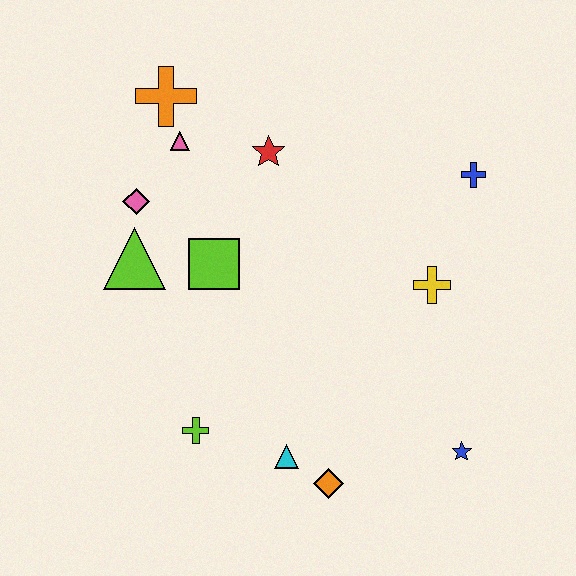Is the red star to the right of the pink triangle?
Yes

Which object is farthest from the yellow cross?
The orange cross is farthest from the yellow cross.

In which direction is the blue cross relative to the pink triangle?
The blue cross is to the right of the pink triangle.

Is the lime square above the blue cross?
No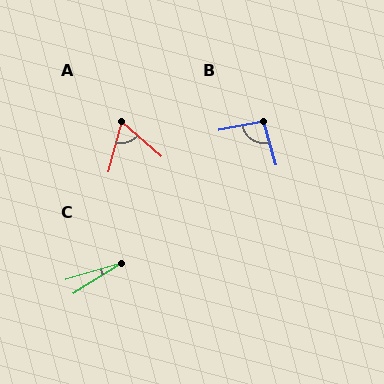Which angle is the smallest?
C, at approximately 16 degrees.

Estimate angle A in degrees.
Approximately 64 degrees.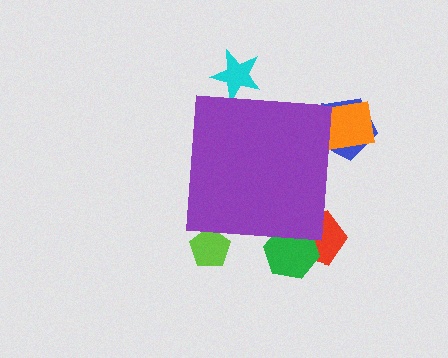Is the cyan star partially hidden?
Yes, the cyan star is partially hidden behind the purple square.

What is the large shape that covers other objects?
A purple square.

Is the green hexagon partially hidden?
Yes, the green hexagon is partially hidden behind the purple square.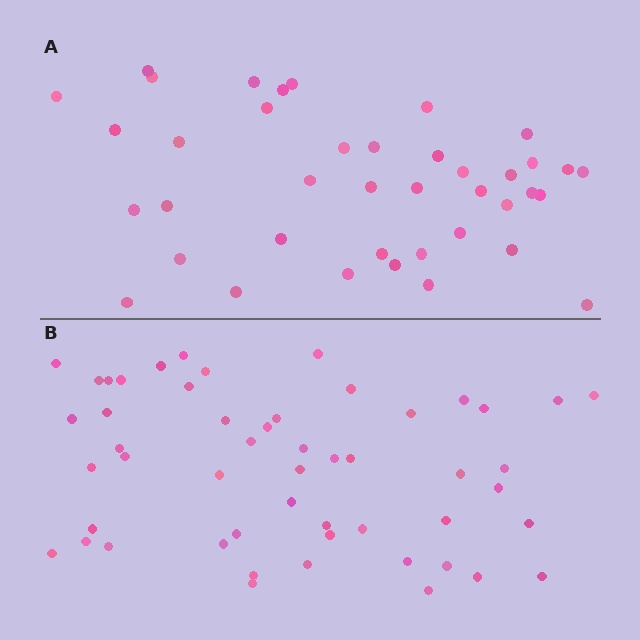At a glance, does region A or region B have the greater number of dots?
Region B (the bottom region) has more dots.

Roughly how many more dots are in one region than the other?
Region B has roughly 12 or so more dots than region A.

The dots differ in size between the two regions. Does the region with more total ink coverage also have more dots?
No. Region A has more total ink coverage because its dots are larger, but region B actually contains more individual dots. Total area can be misleading — the number of items is what matters here.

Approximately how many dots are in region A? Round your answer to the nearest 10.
About 40 dots.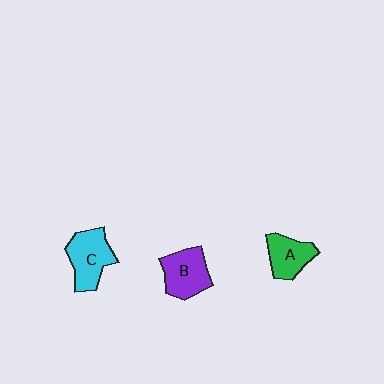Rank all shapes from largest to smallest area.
From largest to smallest: C (cyan), B (purple), A (green).